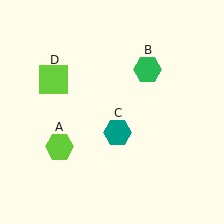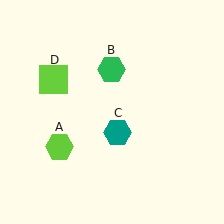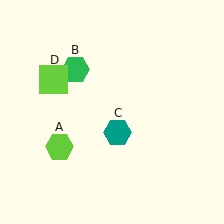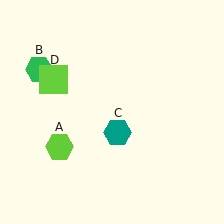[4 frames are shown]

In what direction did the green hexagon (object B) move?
The green hexagon (object B) moved left.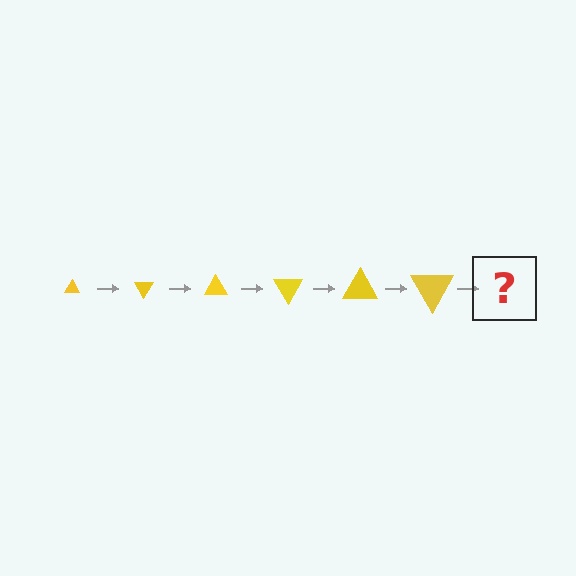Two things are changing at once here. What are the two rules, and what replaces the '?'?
The two rules are that the triangle grows larger each step and it rotates 60 degrees each step. The '?' should be a triangle, larger than the previous one and rotated 360 degrees from the start.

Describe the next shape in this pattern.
It should be a triangle, larger than the previous one and rotated 360 degrees from the start.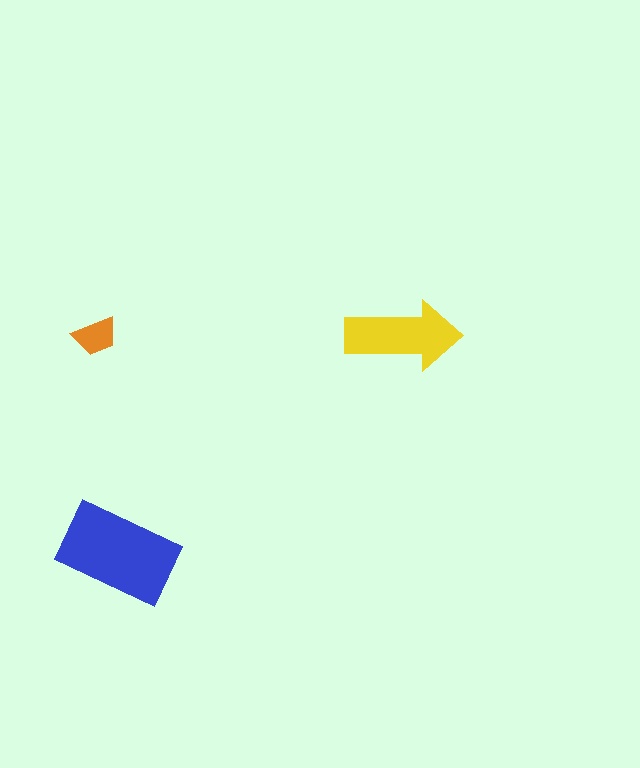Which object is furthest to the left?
The orange trapezoid is leftmost.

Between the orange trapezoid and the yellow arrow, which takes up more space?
The yellow arrow.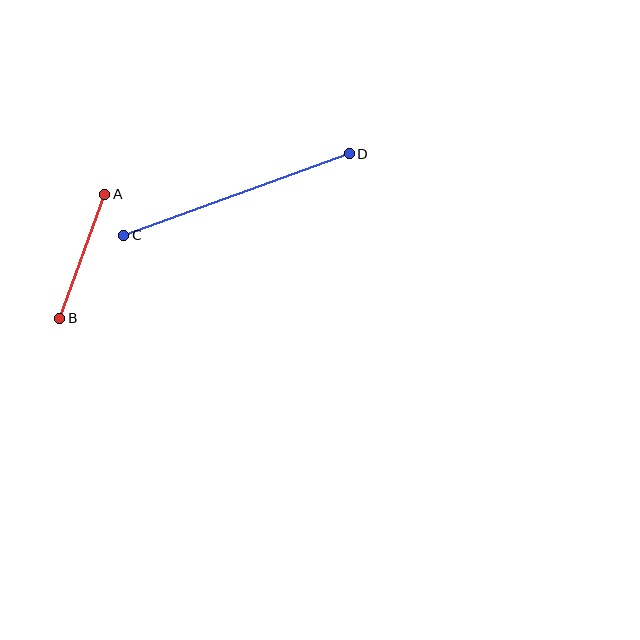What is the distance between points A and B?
The distance is approximately 132 pixels.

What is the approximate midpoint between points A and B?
The midpoint is at approximately (82, 256) pixels.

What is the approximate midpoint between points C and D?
The midpoint is at approximately (236, 195) pixels.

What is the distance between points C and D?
The distance is approximately 240 pixels.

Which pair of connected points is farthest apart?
Points C and D are farthest apart.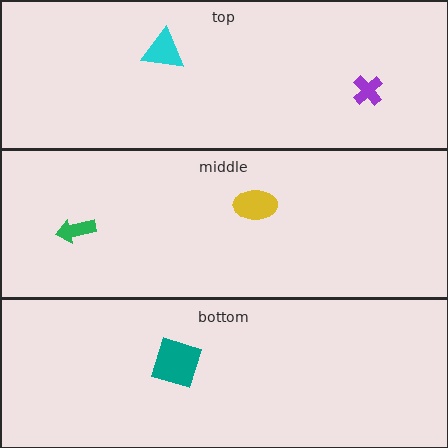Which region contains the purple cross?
The top region.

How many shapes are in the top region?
2.